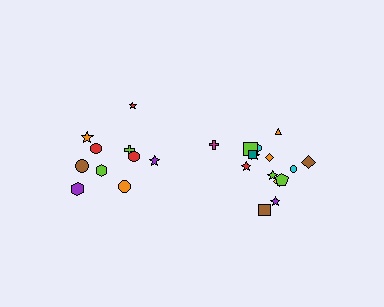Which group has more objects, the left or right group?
The right group.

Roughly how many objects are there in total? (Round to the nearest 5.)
Roughly 25 objects in total.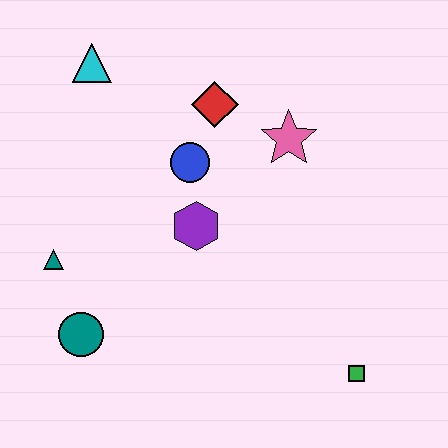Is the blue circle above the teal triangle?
Yes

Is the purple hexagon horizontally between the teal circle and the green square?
Yes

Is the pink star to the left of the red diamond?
No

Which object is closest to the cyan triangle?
The red diamond is closest to the cyan triangle.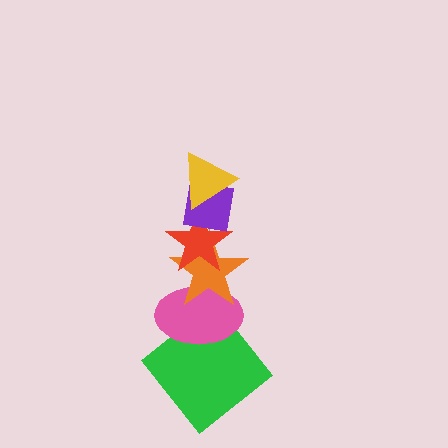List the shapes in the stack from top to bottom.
From top to bottom: the yellow triangle, the purple square, the red star, the orange star, the pink ellipse, the green diamond.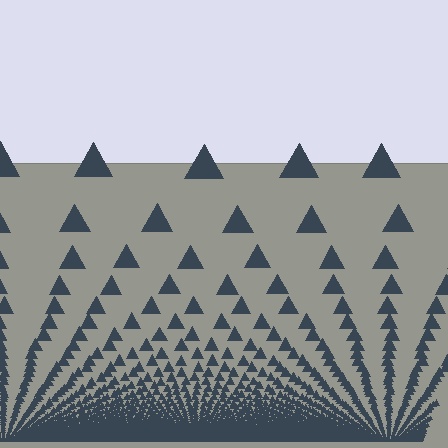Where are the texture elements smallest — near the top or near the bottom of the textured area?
Near the bottom.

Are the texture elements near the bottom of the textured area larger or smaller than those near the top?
Smaller. The gradient is inverted — elements near the bottom are smaller and denser.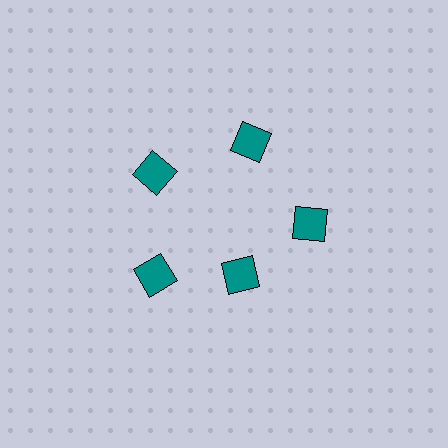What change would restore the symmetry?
The symmetry would be restored by moving it outward, back onto the ring so that all 5 squares sit at equal angles and equal distance from the center.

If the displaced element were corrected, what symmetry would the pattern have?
It would have 5-fold rotational symmetry — the pattern would map onto itself every 72 degrees.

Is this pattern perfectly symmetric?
No. The 5 teal squares are arranged in a ring, but one element near the 5 o'clock position is pulled inward toward the center, breaking the 5-fold rotational symmetry.